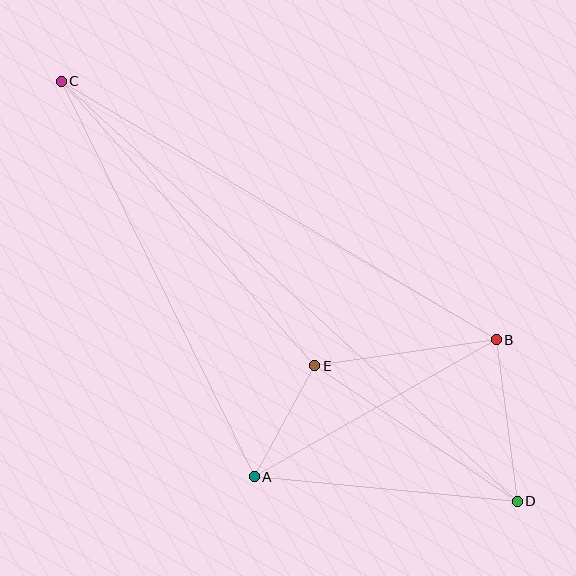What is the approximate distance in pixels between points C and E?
The distance between C and E is approximately 381 pixels.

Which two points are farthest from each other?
Points C and D are farthest from each other.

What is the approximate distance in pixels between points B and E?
The distance between B and E is approximately 184 pixels.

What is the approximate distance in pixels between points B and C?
The distance between B and C is approximately 506 pixels.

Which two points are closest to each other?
Points A and E are closest to each other.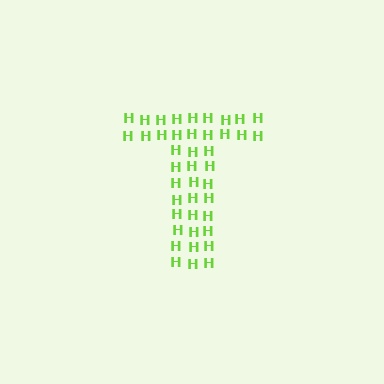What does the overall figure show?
The overall figure shows the letter T.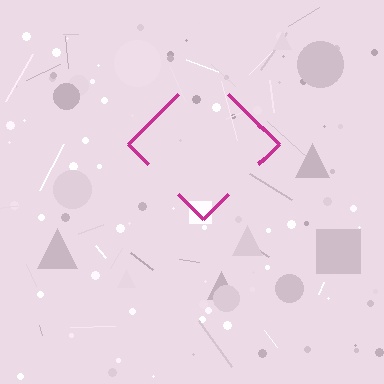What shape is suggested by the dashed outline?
The dashed outline suggests a diamond.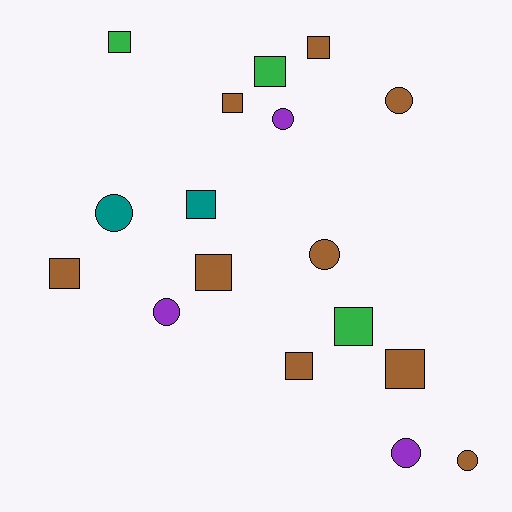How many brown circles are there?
There are 3 brown circles.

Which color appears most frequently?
Brown, with 9 objects.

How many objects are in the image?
There are 17 objects.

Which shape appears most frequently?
Square, with 10 objects.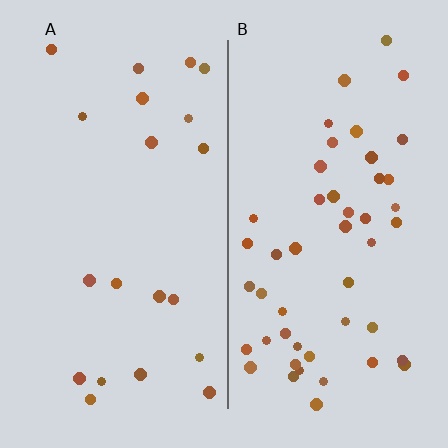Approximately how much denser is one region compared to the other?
Approximately 2.3× — region B over region A.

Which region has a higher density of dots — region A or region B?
B (the right).